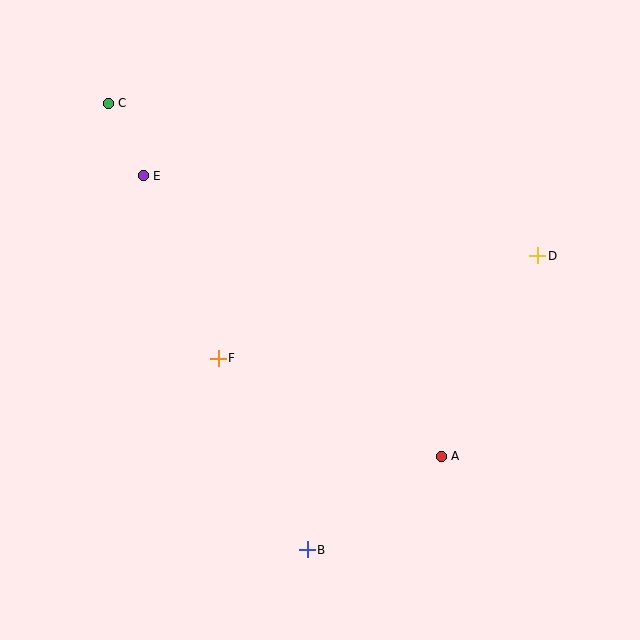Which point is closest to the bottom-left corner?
Point B is closest to the bottom-left corner.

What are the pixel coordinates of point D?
Point D is at (538, 256).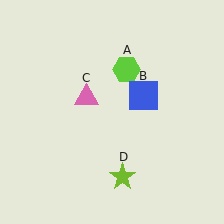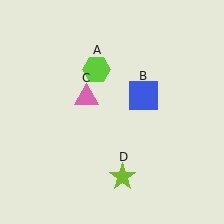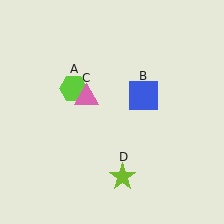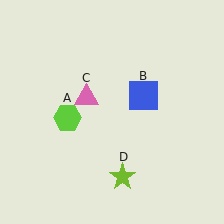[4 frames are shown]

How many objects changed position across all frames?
1 object changed position: lime hexagon (object A).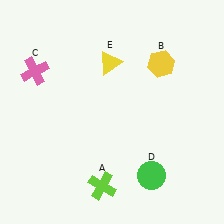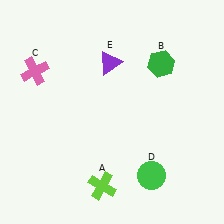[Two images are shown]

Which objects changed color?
B changed from yellow to green. E changed from yellow to purple.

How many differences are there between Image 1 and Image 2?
There are 2 differences between the two images.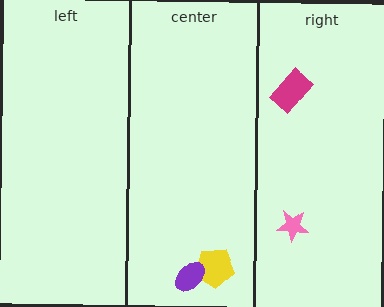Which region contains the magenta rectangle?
The right region.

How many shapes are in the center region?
2.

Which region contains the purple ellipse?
The center region.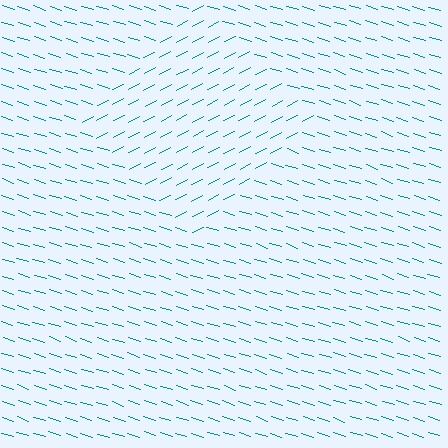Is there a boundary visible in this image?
Yes, there is a texture boundary formed by a change in line orientation.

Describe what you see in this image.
The image is filled with small teal line segments. A diamond region in the image has lines oriented differently from the surrounding lines, creating a visible texture boundary.